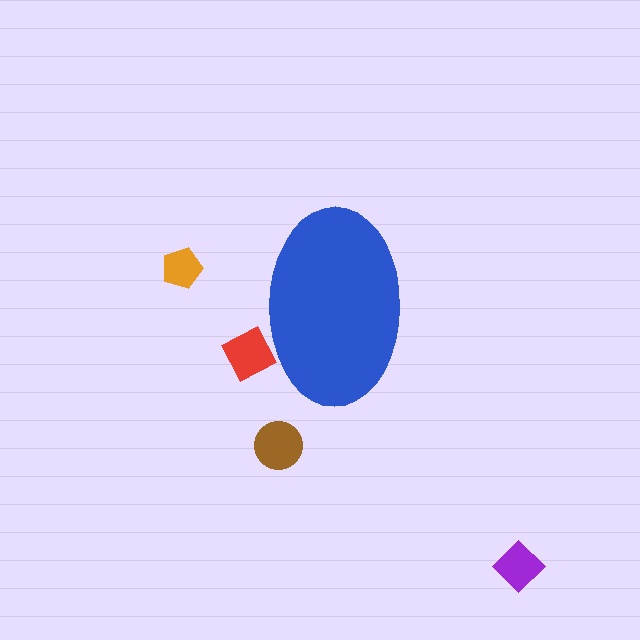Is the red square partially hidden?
Yes, the red square is partially hidden behind the blue ellipse.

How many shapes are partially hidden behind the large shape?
1 shape is partially hidden.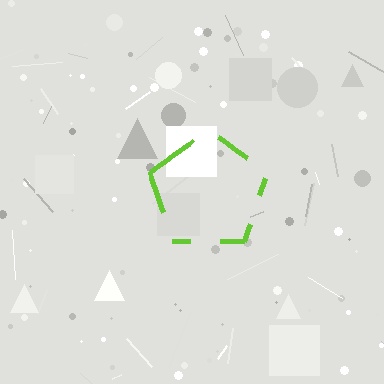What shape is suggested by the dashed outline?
The dashed outline suggests a pentagon.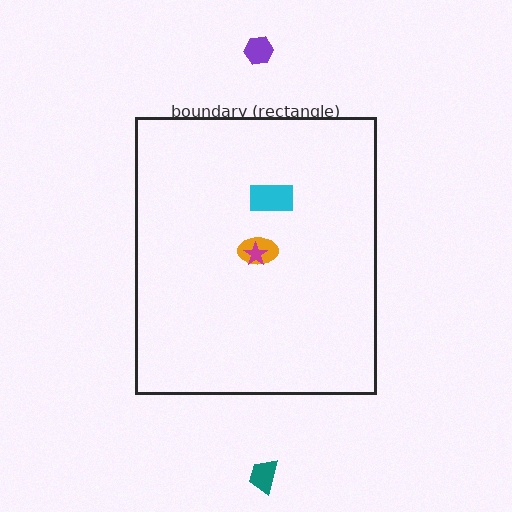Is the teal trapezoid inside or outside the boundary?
Outside.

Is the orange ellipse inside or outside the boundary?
Inside.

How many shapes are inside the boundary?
3 inside, 2 outside.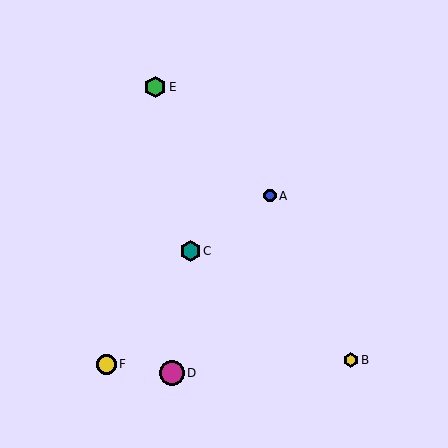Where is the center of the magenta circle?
The center of the magenta circle is at (172, 373).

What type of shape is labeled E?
Shape E is a green hexagon.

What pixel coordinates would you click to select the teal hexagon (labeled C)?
Click at (190, 251) to select the teal hexagon C.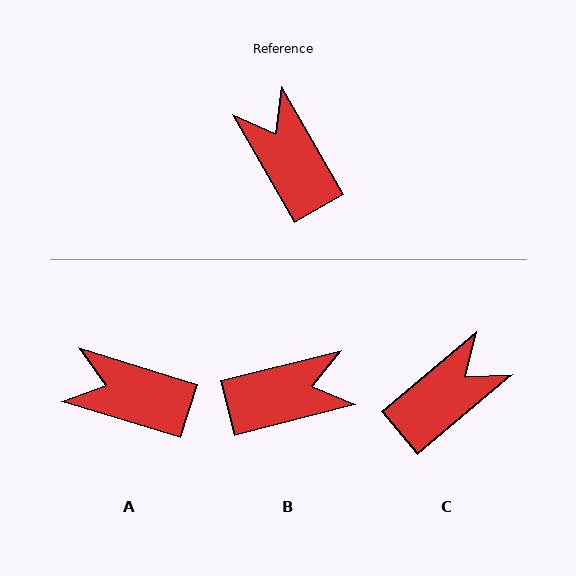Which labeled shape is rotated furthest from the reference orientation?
B, about 106 degrees away.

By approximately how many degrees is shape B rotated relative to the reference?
Approximately 106 degrees clockwise.